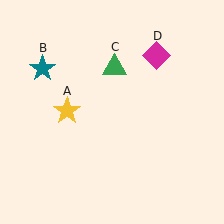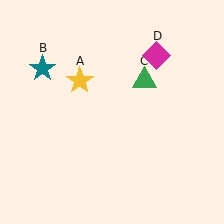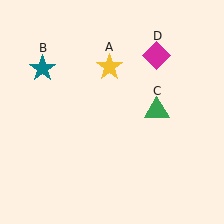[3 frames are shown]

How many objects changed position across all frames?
2 objects changed position: yellow star (object A), green triangle (object C).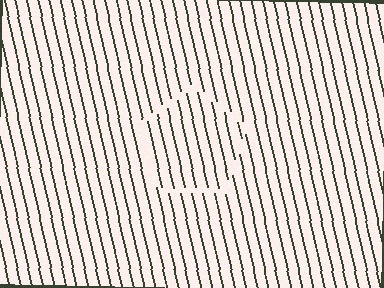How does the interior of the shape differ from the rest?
The interior of the shape contains the same grating, shifted by half a period — the contour is defined by the phase discontinuity where line-ends from the inner and outer gratings abut.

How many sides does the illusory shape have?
5 sides — the line-ends trace a pentagon.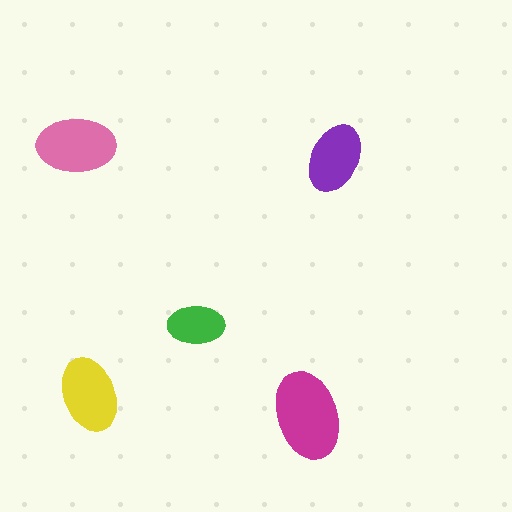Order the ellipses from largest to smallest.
the magenta one, the pink one, the yellow one, the purple one, the green one.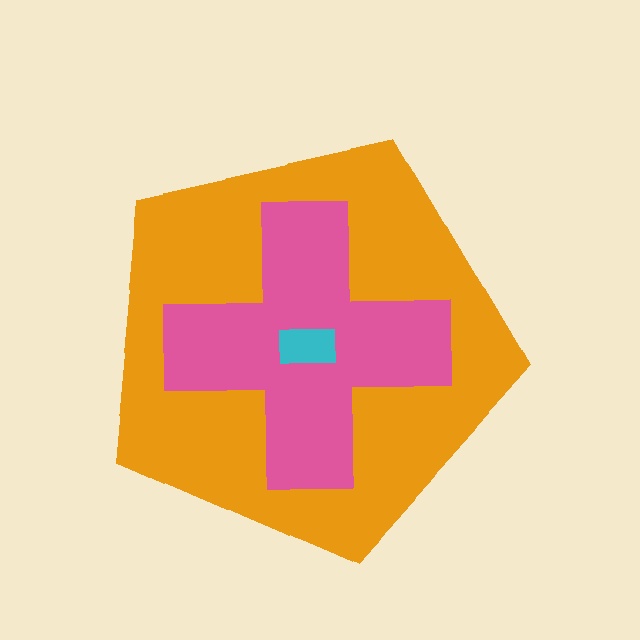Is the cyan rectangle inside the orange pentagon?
Yes.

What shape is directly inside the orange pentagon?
The pink cross.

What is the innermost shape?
The cyan rectangle.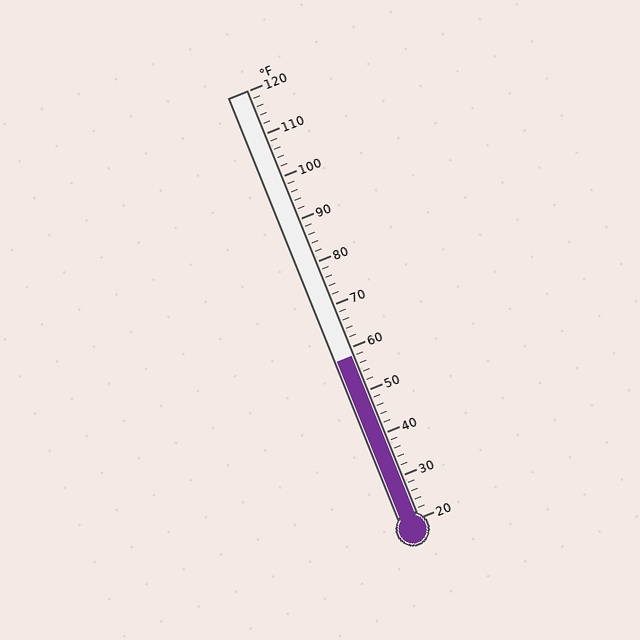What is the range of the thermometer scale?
The thermometer scale ranges from 20°F to 120°F.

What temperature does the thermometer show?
The thermometer shows approximately 58°F.